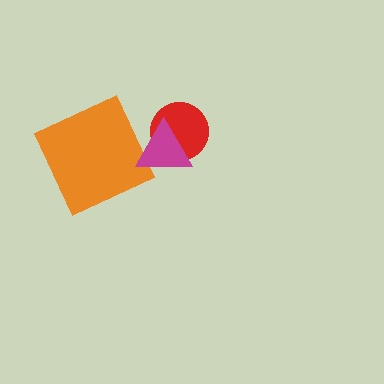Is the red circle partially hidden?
Yes, it is partially covered by another shape.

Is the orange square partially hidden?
Yes, it is partially covered by another shape.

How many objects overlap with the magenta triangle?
2 objects overlap with the magenta triangle.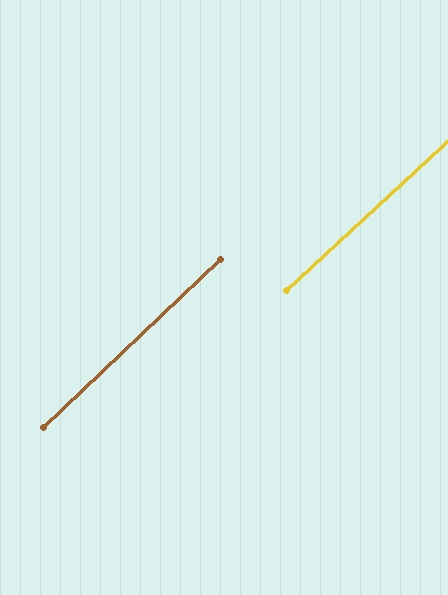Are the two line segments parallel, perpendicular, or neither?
Parallel — their directions differ by only 1.1°.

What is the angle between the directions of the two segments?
Approximately 1 degree.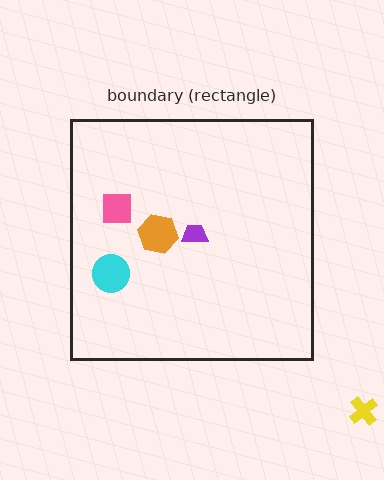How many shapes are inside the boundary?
4 inside, 1 outside.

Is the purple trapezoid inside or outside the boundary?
Inside.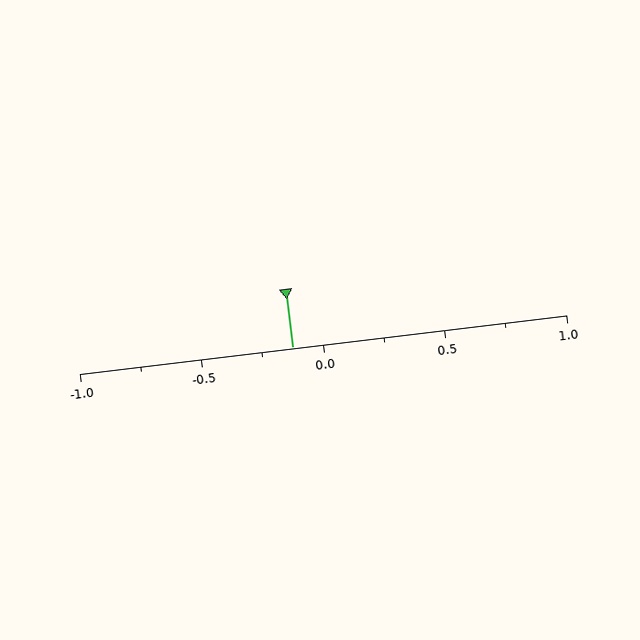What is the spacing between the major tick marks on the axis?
The major ticks are spaced 0.5 apart.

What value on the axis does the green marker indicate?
The marker indicates approximately -0.12.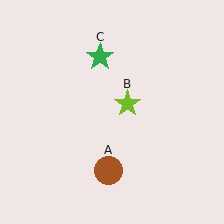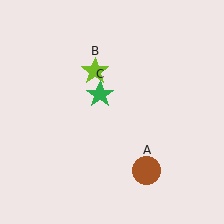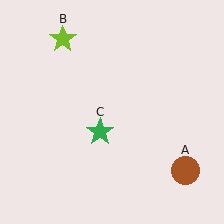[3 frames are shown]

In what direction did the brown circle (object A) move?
The brown circle (object A) moved right.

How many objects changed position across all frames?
3 objects changed position: brown circle (object A), lime star (object B), green star (object C).